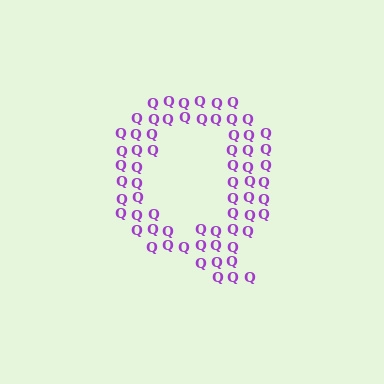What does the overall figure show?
The overall figure shows the letter Q.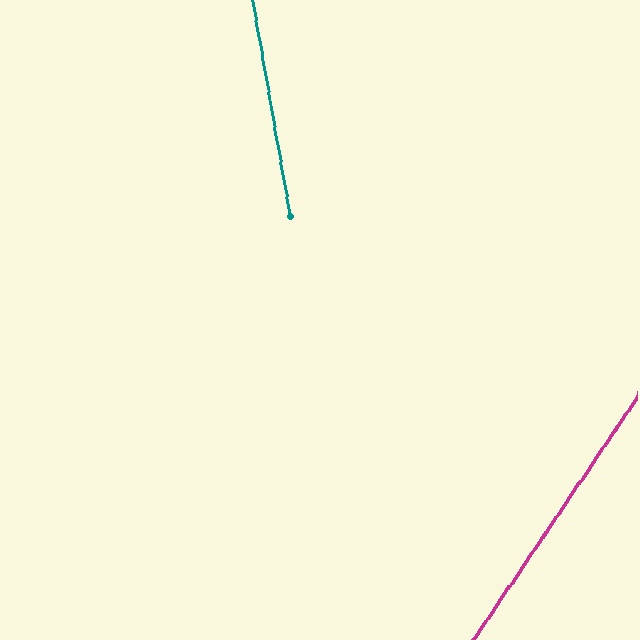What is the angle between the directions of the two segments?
Approximately 44 degrees.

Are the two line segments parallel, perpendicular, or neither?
Neither parallel nor perpendicular — they differ by about 44°.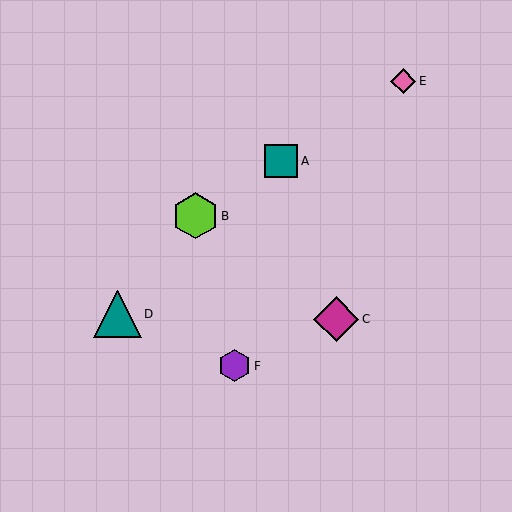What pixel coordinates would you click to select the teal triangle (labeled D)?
Click at (118, 314) to select the teal triangle D.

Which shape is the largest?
The teal triangle (labeled D) is the largest.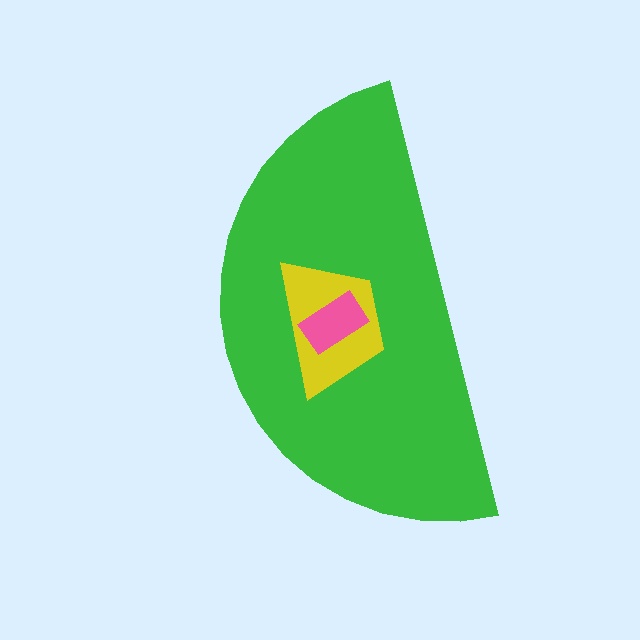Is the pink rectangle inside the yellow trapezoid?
Yes.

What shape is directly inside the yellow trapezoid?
The pink rectangle.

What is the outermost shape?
The green semicircle.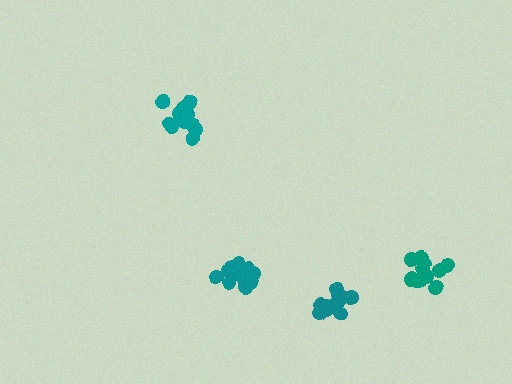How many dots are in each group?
Group 1: 13 dots, Group 2: 13 dots, Group 3: 12 dots, Group 4: 15 dots (53 total).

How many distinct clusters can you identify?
There are 4 distinct clusters.